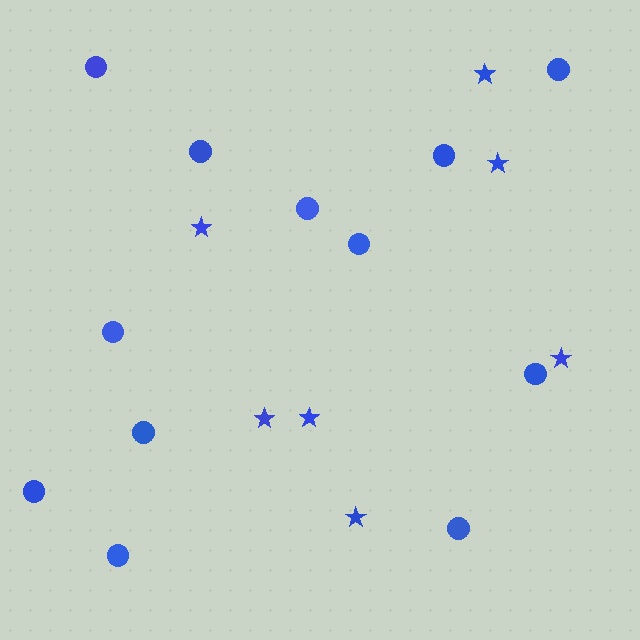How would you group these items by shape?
There are 2 groups: one group of circles (12) and one group of stars (7).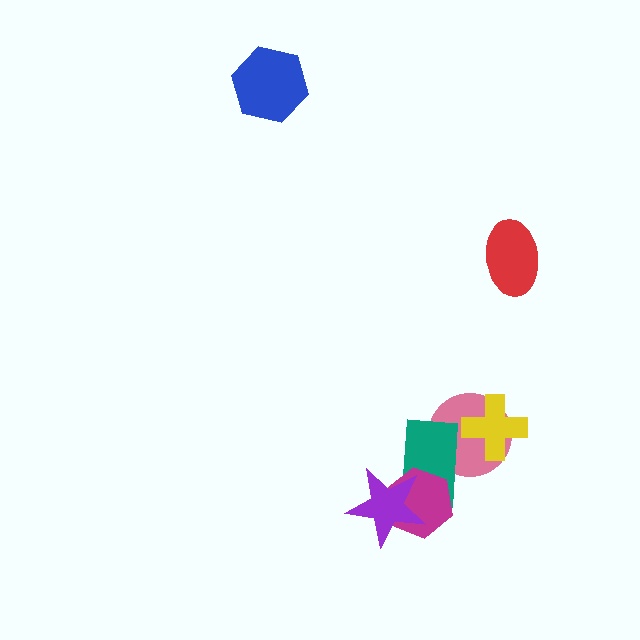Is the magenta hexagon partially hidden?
Yes, it is partially covered by another shape.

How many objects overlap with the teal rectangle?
3 objects overlap with the teal rectangle.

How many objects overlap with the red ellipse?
0 objects overlap with the red ellipse.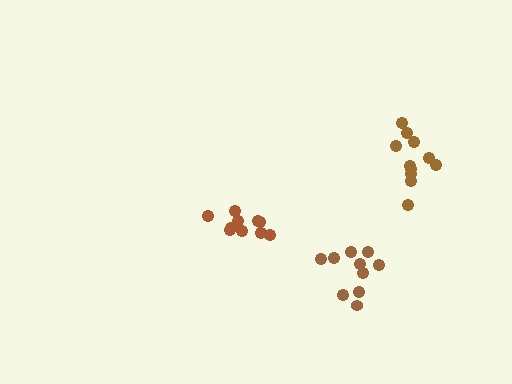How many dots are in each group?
Group 1: 10 dots, Group 2: 10 dots, Group 3: 11 dots (31 total).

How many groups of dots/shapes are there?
There are 3 groups.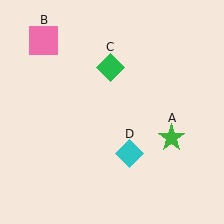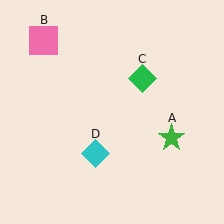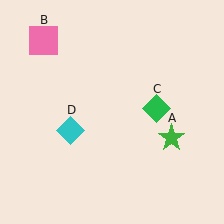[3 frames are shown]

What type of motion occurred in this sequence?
The green diamond (object C), cyan diamond (object D) rotated clockwise around the center of the scene.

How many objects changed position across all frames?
2 objects changed position: green diamond (object C), cyan diamond (object D).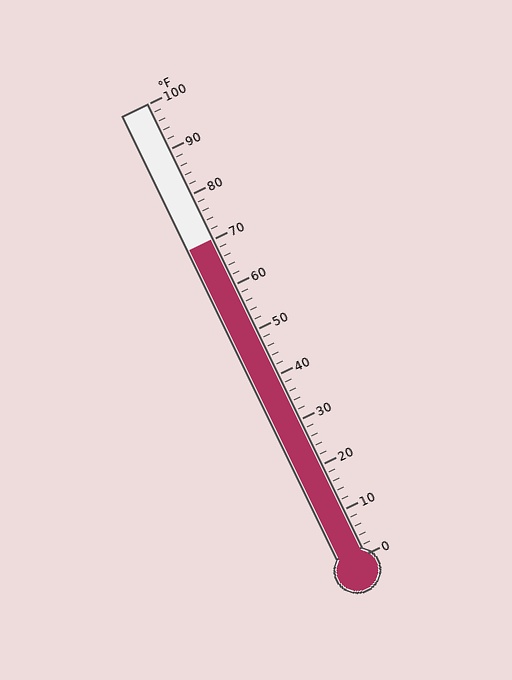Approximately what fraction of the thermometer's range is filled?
The thermometer is filled to approximately 70% of its range.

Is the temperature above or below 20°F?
The temperature is above 20°F.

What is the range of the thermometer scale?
The thermometer scale ranges from 0°F to 100°F.